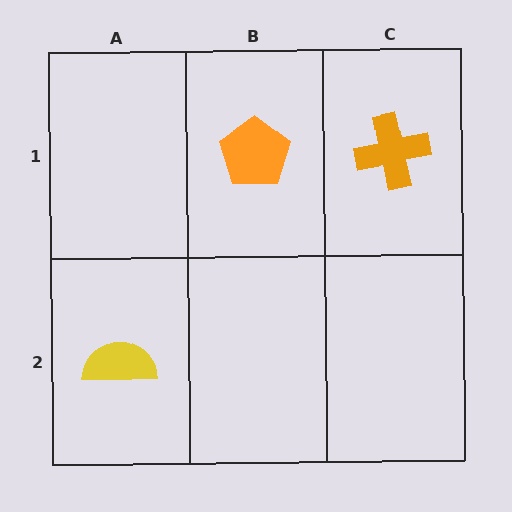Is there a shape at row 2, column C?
No, that cell is empty.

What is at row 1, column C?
An orange cross.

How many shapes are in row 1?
2 shapes.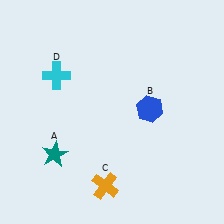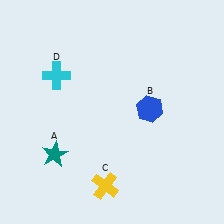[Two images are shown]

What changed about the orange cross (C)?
In Image 1, C is orange. In Image 2, it changed to yellow.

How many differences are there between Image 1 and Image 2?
There is 1 difference between the two images.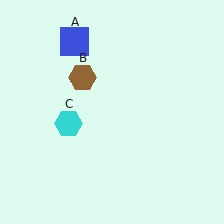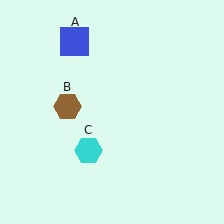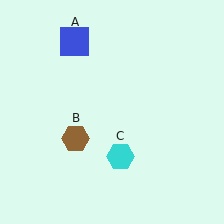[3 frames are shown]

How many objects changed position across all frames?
2 objects changed position: brown hexagon (object B), cyan hexagon (object C).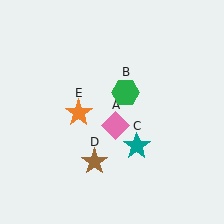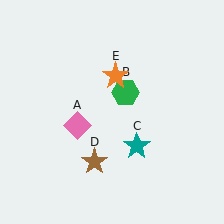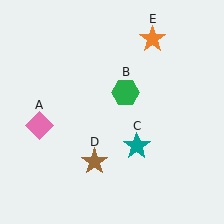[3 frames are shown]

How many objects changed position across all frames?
2 objects changed position: pink diamond (object A), orange star (object E).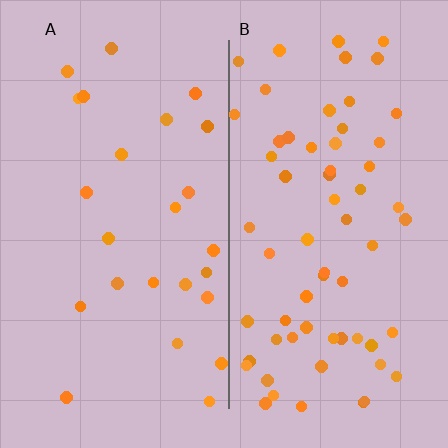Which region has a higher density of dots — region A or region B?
B (the right).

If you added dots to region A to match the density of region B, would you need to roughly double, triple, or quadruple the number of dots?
Approximately triple.